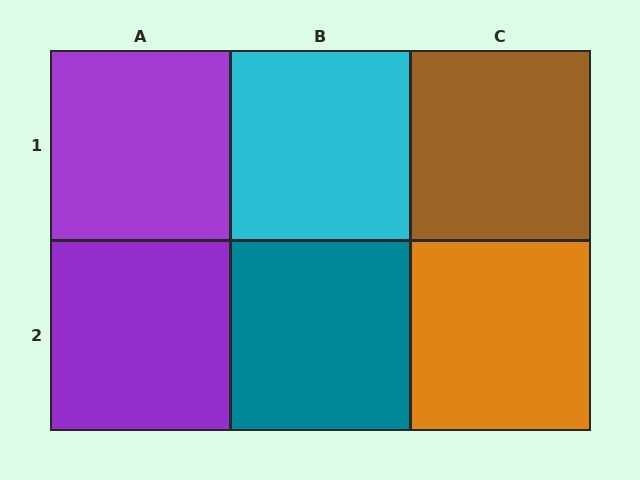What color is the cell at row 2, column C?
Orange.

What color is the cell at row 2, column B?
Teal.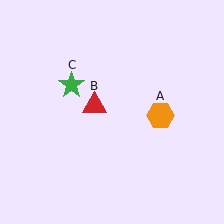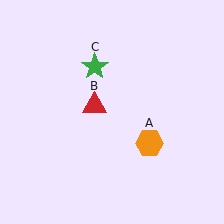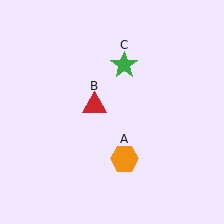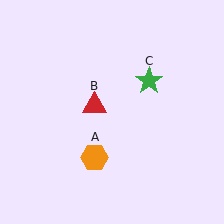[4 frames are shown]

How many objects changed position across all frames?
2 objects changed position: orange hexagon (object A), green star (object C).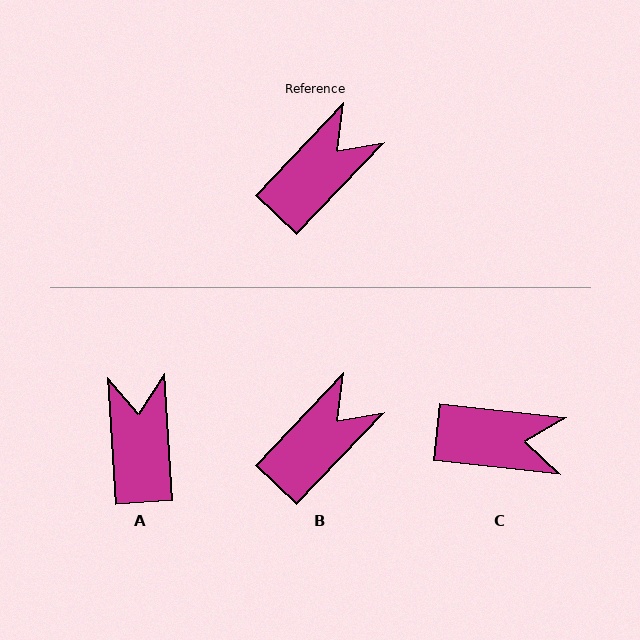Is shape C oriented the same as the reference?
No, it is off by about 53 degrees.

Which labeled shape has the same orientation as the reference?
B.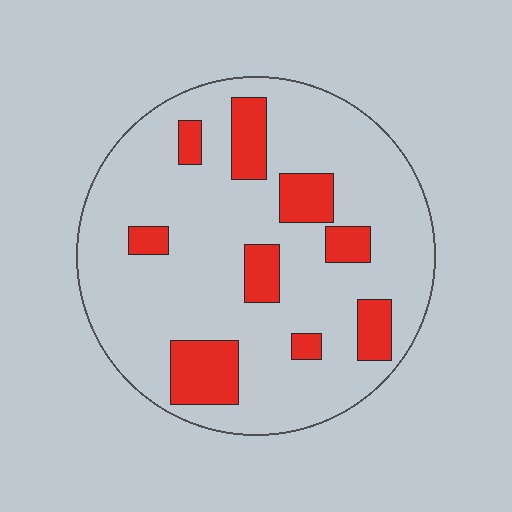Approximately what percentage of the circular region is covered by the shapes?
Approximately 20%.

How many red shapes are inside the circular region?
9.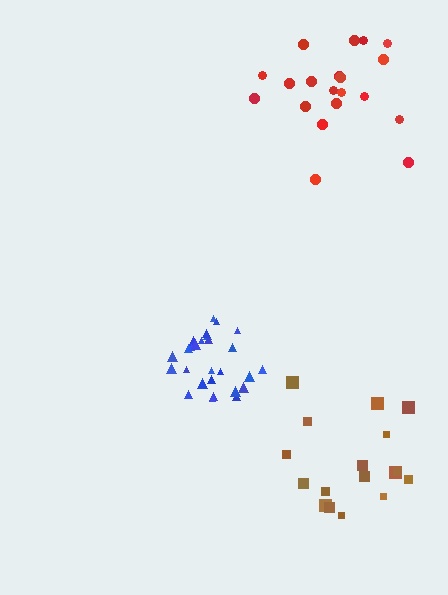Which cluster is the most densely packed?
Blue.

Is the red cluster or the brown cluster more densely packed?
Red.